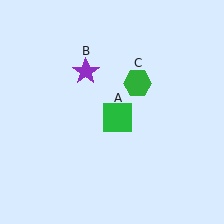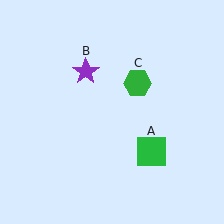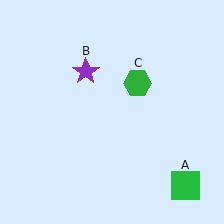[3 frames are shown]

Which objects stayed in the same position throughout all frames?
Purple star (object B) and green hexagon (object C) remained stationary.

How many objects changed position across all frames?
1 object changed position: green square (object A).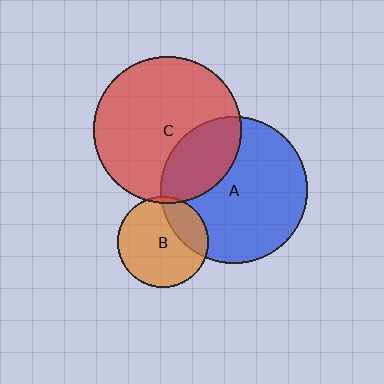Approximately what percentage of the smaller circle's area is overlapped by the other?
Approximately 25%.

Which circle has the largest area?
Circle C (red).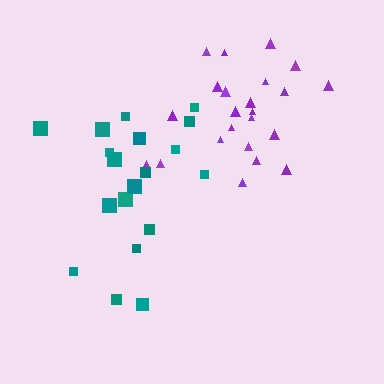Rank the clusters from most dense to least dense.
purple, teal.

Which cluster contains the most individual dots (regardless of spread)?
Purple (23).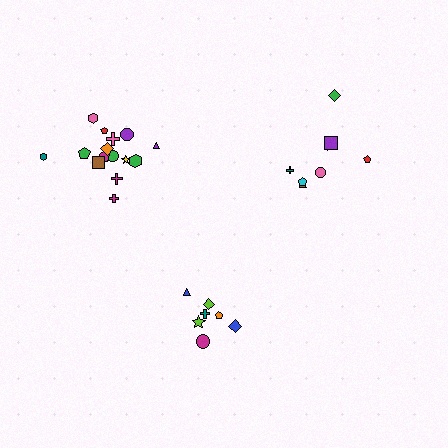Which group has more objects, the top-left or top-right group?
The top-left group.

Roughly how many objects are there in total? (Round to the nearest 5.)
Roughly 30 objects in total.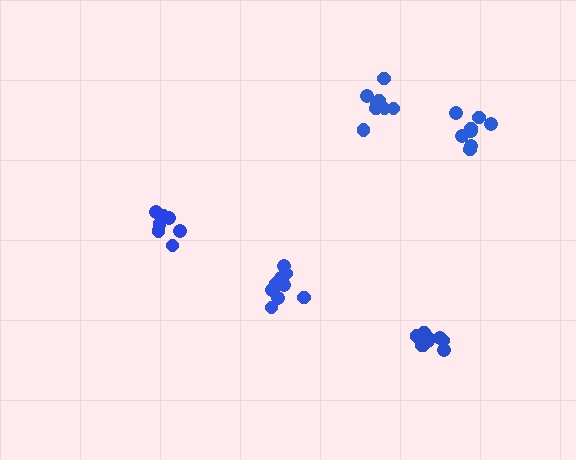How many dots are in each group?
Group 1: 10 dots, Group 2: 7 dots, Group 3: 10 dots, Group 4: 8 dots, Group 5: 10 dots (45 total).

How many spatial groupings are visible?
There are 5 spatial groupings.